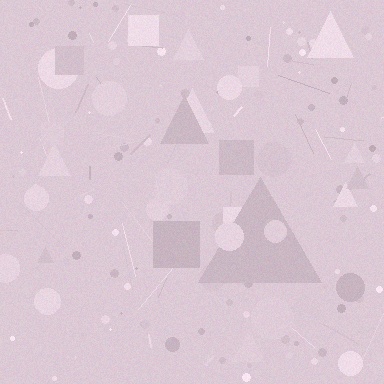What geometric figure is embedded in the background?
A triangle is embedded in the background.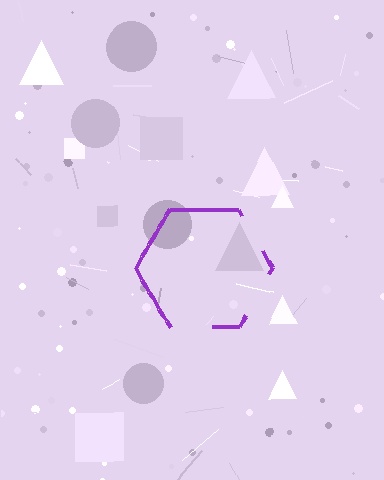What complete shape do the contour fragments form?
The contour fragments form a hexagon.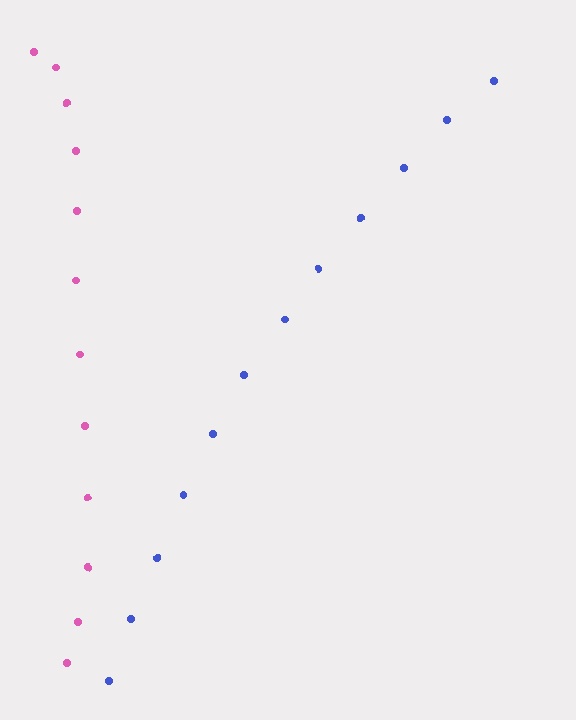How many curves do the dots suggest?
There are 2 distinct paths.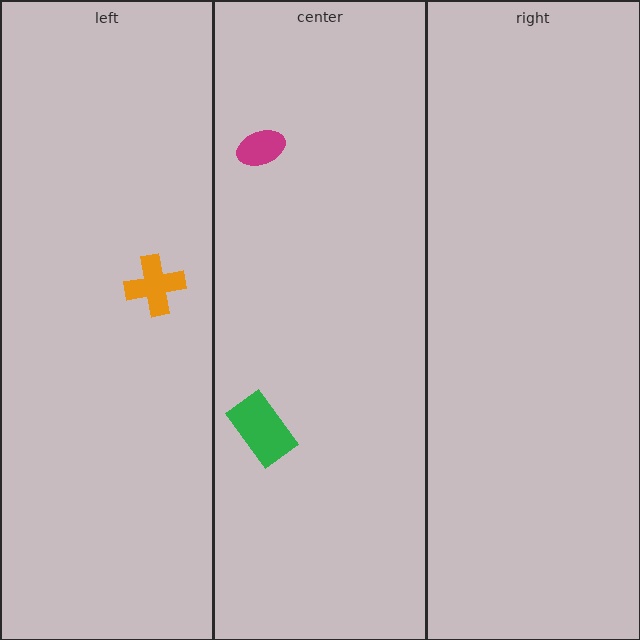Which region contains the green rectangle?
The center region.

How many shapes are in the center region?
2.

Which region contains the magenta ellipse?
The center region.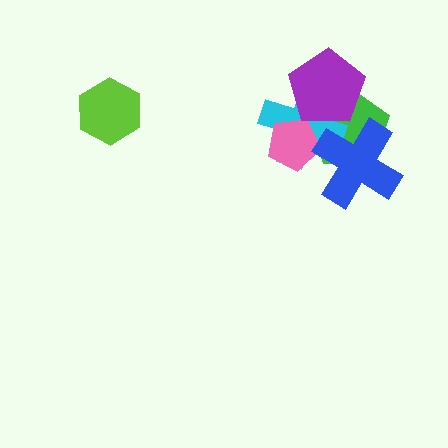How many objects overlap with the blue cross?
2 objects overlap with the blue cross.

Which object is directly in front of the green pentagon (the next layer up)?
The cyan cross is directly in front of the green pentagon.